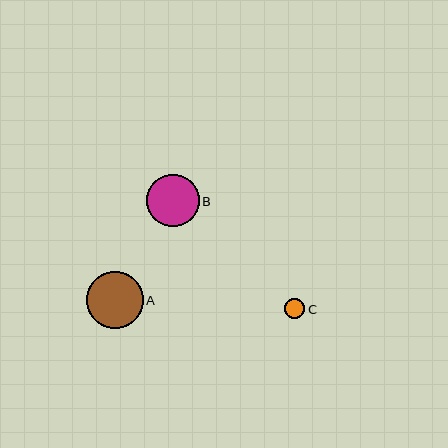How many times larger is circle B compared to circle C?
Circle B is approximately 2.6 times the size of circle C.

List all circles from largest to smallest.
From largest to smallest: A, B, C.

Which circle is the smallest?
Circle C is the smallest with a size of approximately 20 pixels.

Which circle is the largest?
Circle A is the largest with a size of approximately 57 pixels.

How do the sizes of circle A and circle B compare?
Circle A and circle B are approximately the same size.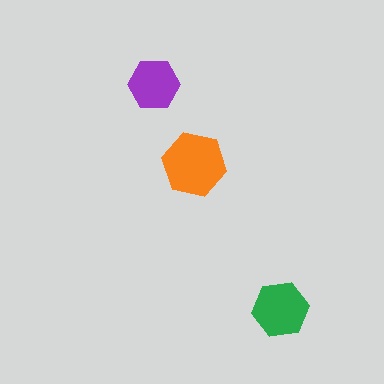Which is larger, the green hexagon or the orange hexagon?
The orange one.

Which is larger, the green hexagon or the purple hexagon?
The green one.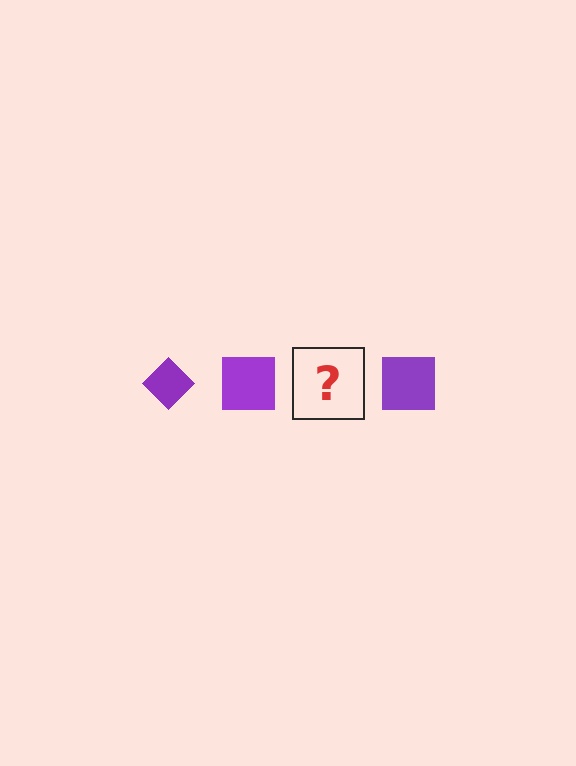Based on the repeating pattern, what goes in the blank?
The blank should be a purple diamond.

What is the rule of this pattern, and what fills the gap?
The rule is that the pattern cycles through diamond, square shapes in purple. The gap should be filled with a purple diamond.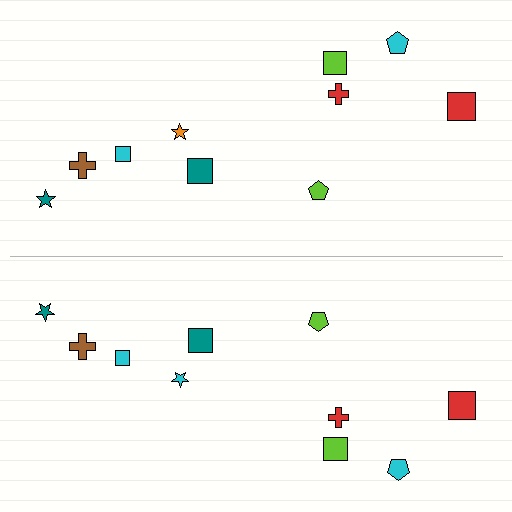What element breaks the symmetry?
The cyan star on the bottom side breaks the symmetry — its mirror counterpart is orange.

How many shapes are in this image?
There are 20 shapes in this image.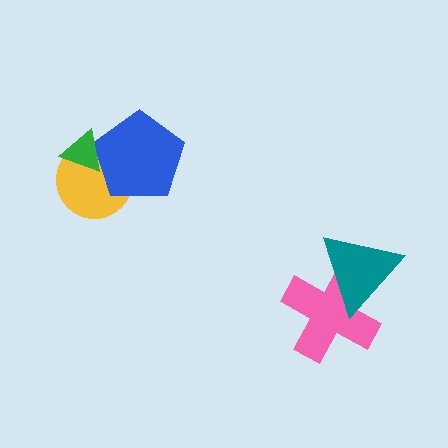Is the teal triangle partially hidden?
No, no other shape covers it.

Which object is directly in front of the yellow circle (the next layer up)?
The blue pentagon is directly in front of the yellow circle.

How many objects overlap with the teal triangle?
1 object overlaps with the teal triangle.